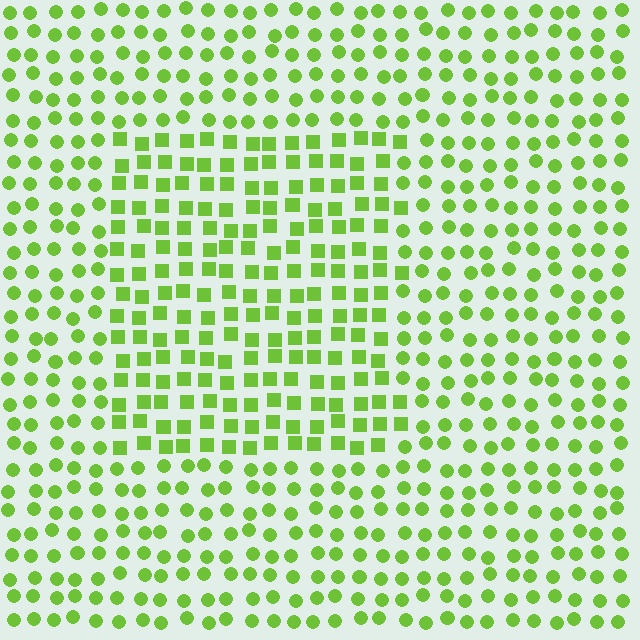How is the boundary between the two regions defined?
The boundary is defined by a change in element shape: squares inside vs. circles outside. All elements share the same color and spacing.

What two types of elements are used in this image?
The image uses squares inside the rectangle region and circles outside it.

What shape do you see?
I see a rectangle.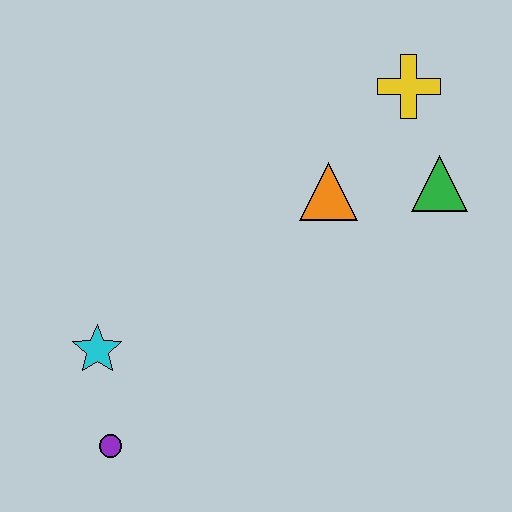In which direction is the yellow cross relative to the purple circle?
The yellow cross is above the purple circle.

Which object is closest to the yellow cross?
The green triangle is closest to the yellow cross.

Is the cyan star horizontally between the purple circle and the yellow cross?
No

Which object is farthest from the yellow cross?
The purple circle is farthest from the yellow cross.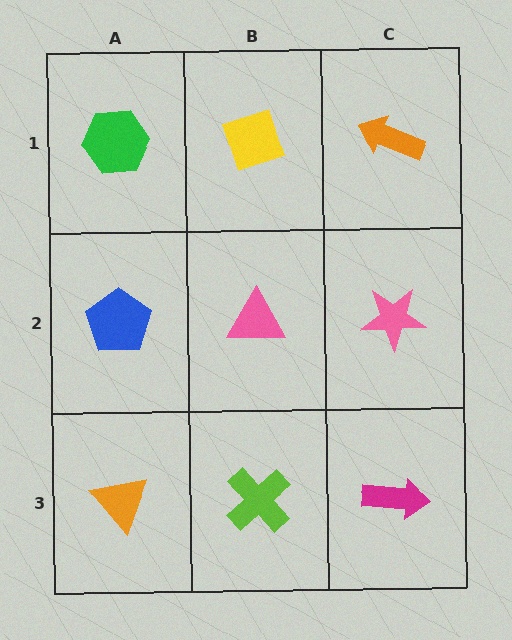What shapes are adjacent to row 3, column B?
A pink triangle (row 2, column B), an orange triangle (row 3, column A), a magenta arrow (row 3, column C).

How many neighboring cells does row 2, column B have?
4.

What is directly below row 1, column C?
A pink star.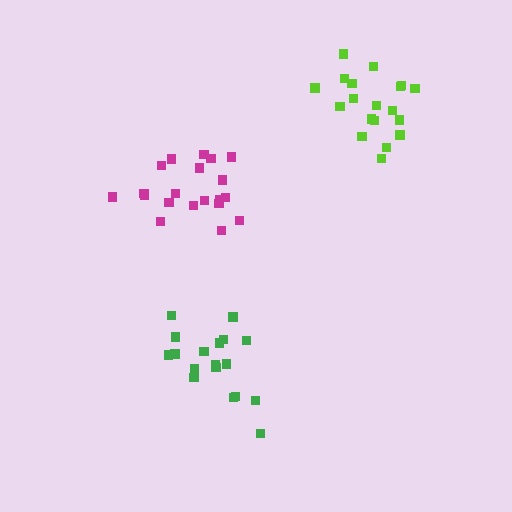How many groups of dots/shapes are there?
There are 3 groups.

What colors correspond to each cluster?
The clusters are colored: magenta, green, lime.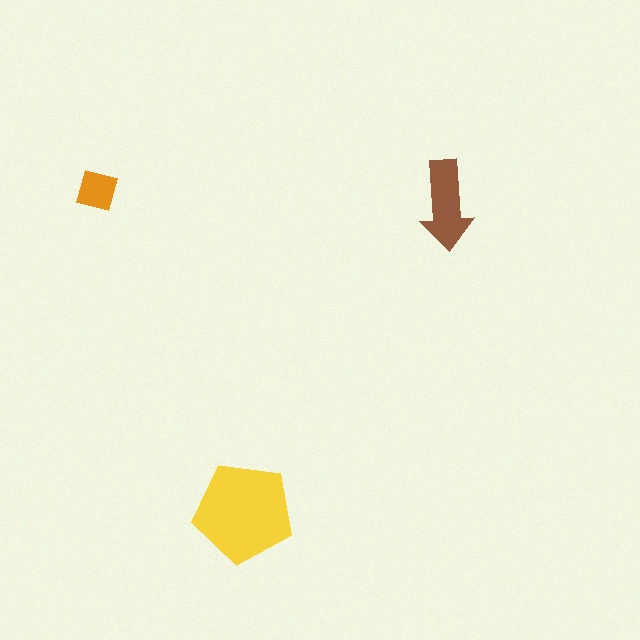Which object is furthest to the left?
The orange square is leftmost.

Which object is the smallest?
The orange square.